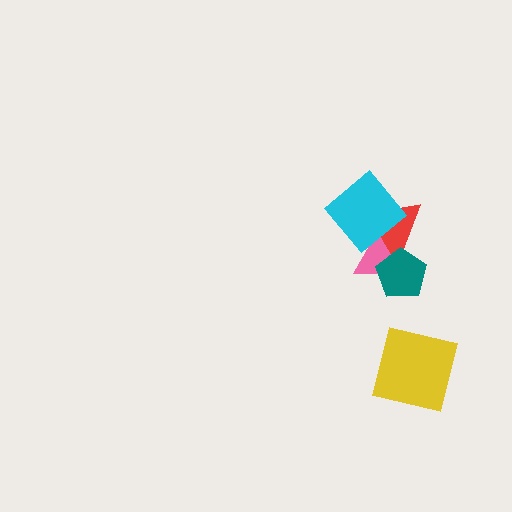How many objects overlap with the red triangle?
3 objects overlap with the red triangle.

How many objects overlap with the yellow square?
0 objects overlap with the yellow square.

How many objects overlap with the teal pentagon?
2 objects overlap with the teal pentagon.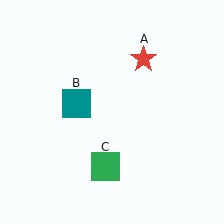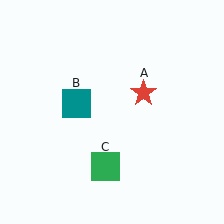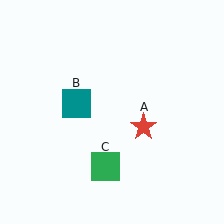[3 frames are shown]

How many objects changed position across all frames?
1 object changed position: red star (object A).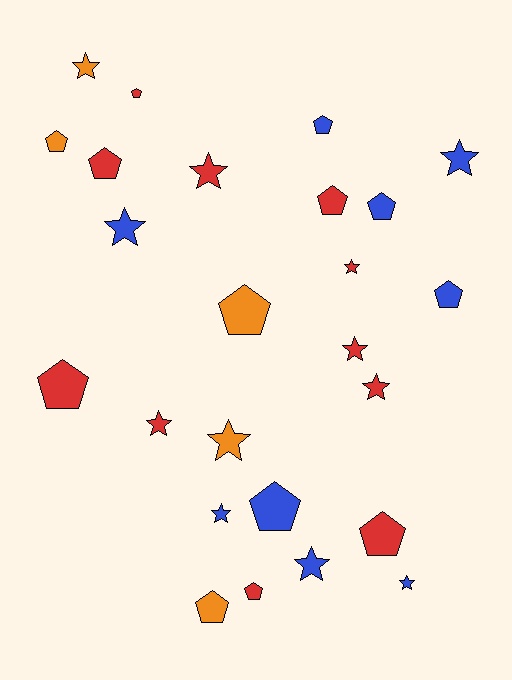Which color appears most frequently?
Red, with 11 objects.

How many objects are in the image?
There are 25 objects.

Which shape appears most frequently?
Pentagon, with 13 objects.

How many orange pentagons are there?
There are 3 orange pentagons.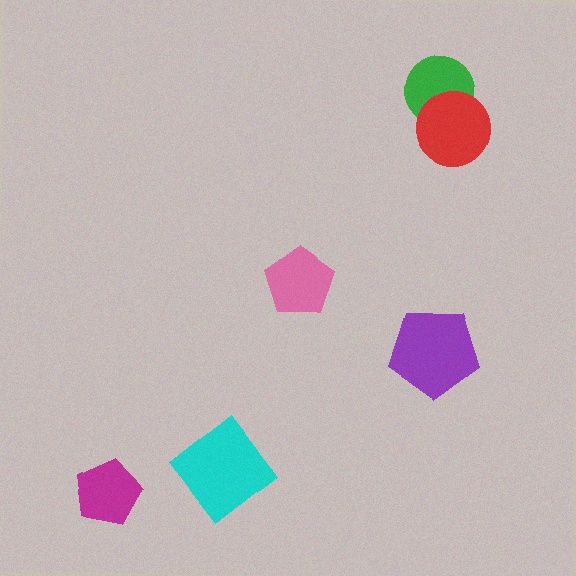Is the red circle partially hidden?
No, no other shape covers it.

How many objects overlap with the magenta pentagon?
0 objects overlap with the magenta pentagon.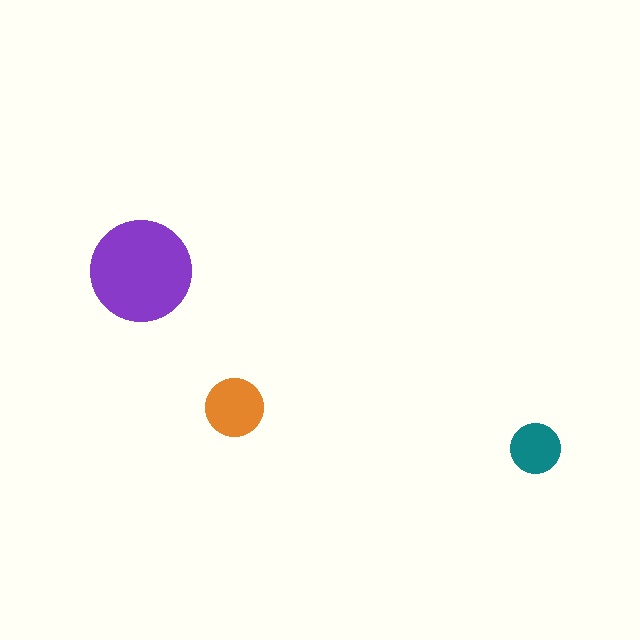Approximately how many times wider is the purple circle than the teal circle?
About 2 times wider.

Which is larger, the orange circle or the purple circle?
The purple one.